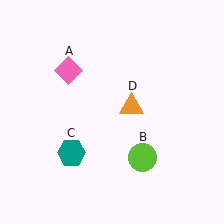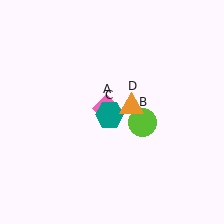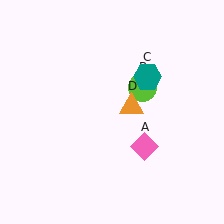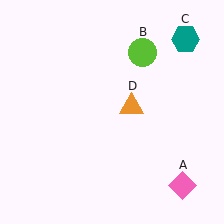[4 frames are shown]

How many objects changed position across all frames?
3 objects changed position: pink diamond (object A), lime circle (object B), teal hexagon (object C).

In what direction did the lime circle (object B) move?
The lime circle (object B) moved up.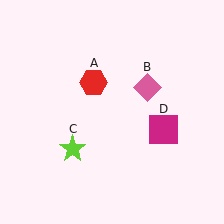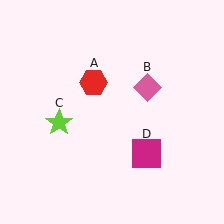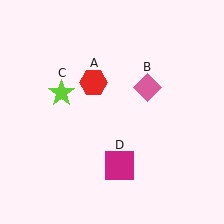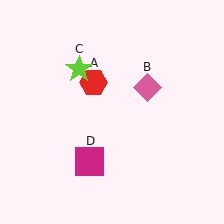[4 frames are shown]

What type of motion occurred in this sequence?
The lime star (object C), magenta square (object D) rotated clockwise around the center of the scene.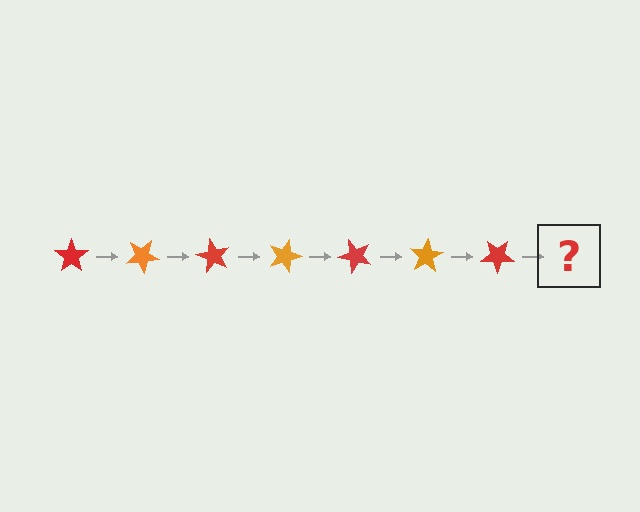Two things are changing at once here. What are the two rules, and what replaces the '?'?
The two rules are that it rotates 30 degrees each step and the color cycles through red and orange. The '?' should be an orange star, rotated 210 degrees from the start.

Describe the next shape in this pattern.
It should be an orange star, rotated 210 degrees from the start.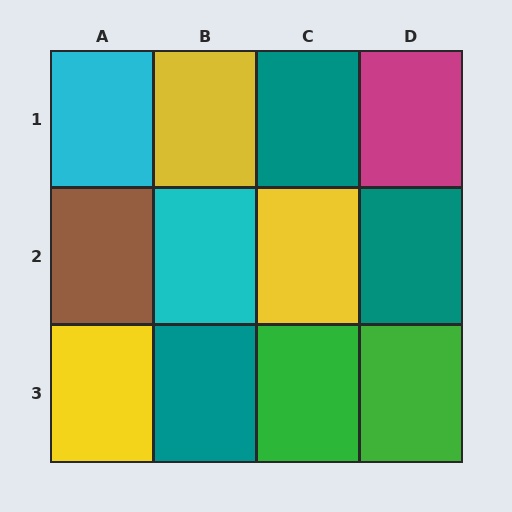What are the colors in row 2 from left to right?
Brown, cyan, yellow, teal.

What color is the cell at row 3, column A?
Yellow.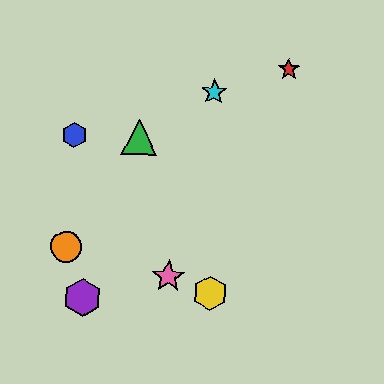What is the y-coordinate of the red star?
The red star is at y≈69.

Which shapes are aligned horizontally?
The blue hexagon, the green triangle are aligned horizontally.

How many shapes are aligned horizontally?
2 shapes (the blue hexagon, the green triangle) are aligned horizontally.